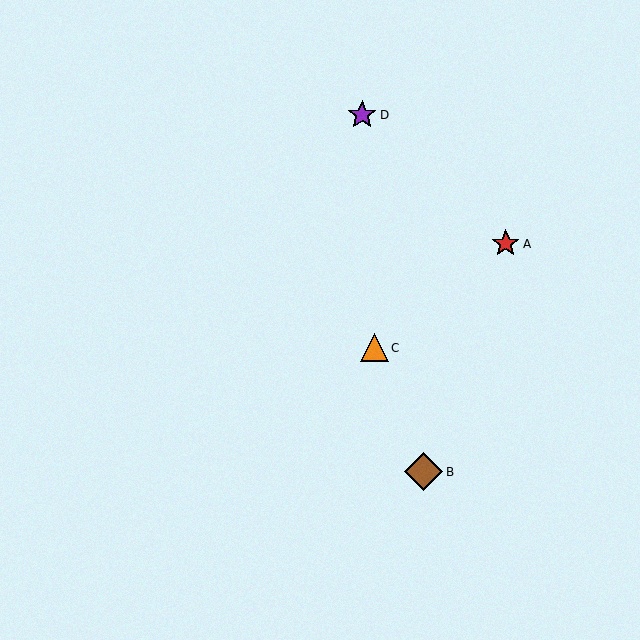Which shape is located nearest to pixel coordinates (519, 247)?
The red star (labeled A) at (506, 244) is nearest to that location.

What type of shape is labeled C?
Shape C is an orange triangle.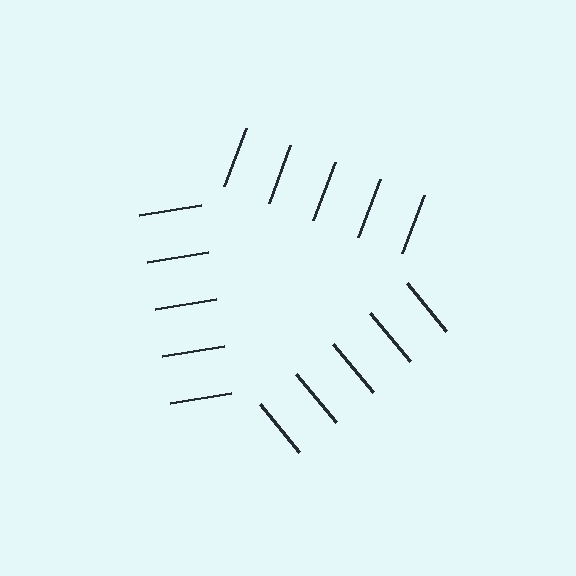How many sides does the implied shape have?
3 sides — the line-ends trace a triangle.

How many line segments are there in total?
15 — 5 along each of the 3 edges.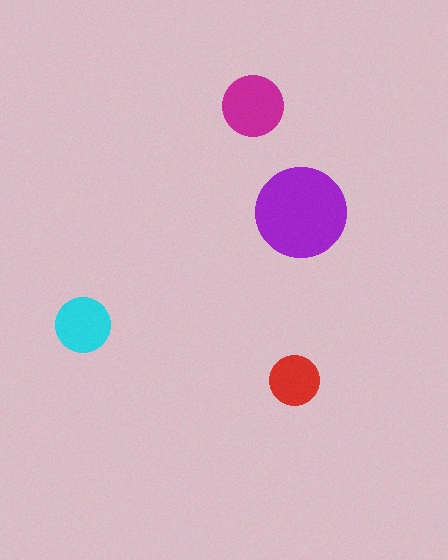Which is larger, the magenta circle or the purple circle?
The purple one.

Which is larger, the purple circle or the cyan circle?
The purple one.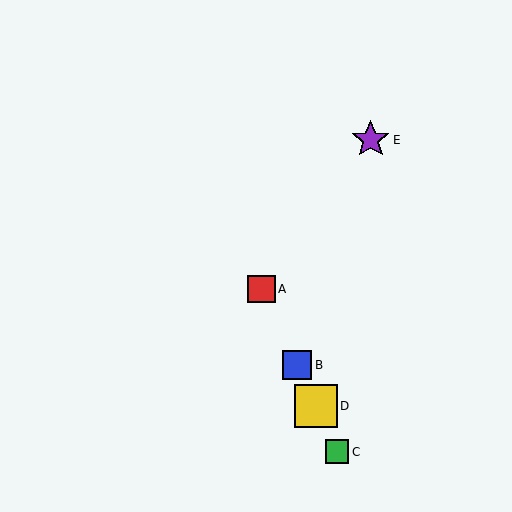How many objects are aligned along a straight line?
4 objects (A, B, C, D) are aligned along a straight line.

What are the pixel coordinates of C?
Object C is at (337, 452).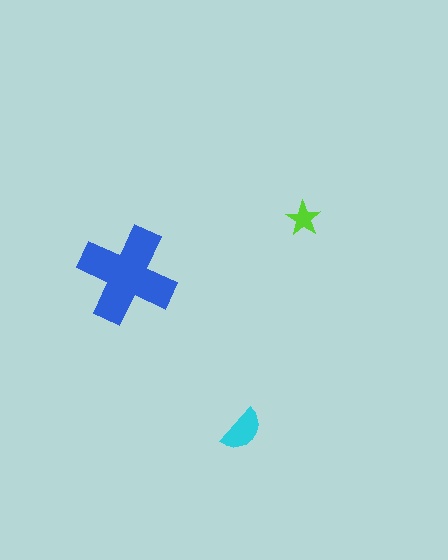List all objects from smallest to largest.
The lime star, the cyan semicircle, the blue cross.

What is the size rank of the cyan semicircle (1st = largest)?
2nd.